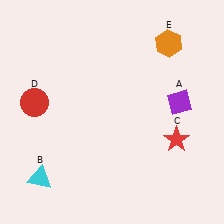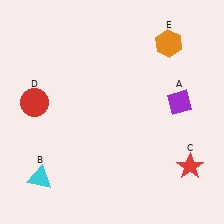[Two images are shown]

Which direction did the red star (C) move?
The red star (C) moved down.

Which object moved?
The red star (C) moved down.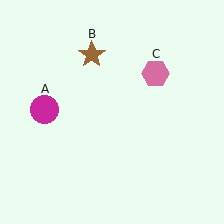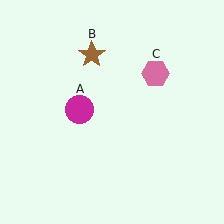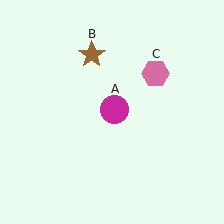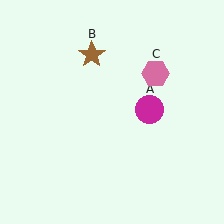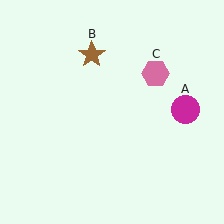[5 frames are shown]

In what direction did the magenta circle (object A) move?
The magenta circle (object A) moved right.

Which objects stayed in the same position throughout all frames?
Brown star (object B) and pink hexagon (object C) remained stationary.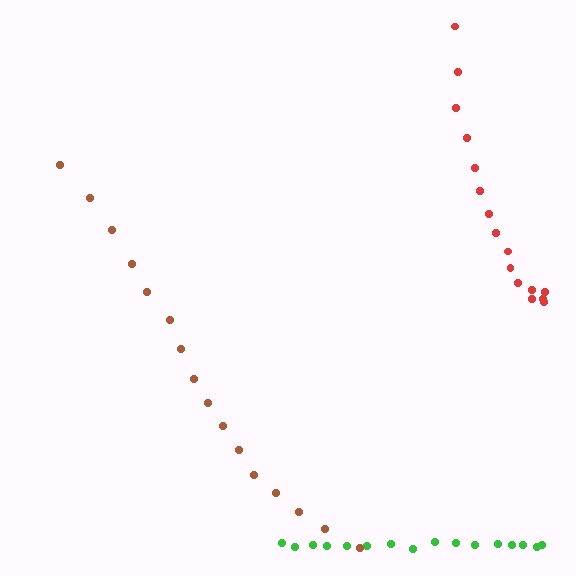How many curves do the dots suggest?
There are 3 distinct paths.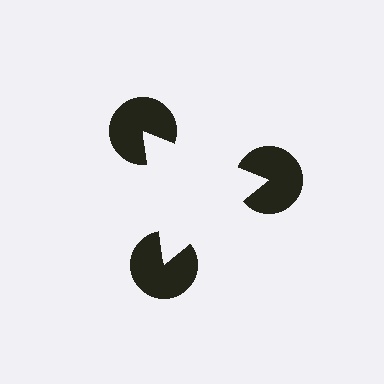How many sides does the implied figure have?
3 sides.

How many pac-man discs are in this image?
There are 3 — one at each vertex of the illusory triangle.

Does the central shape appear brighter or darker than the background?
It typically appears slightly brighter than the background, even though no actual brightness change is drawn.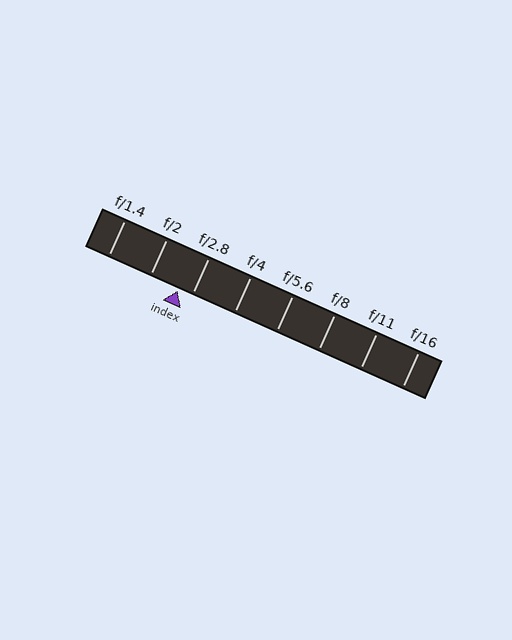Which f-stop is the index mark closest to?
The index mark is closest to f/2.8.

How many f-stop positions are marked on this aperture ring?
There are 8 f-stop positions marked.